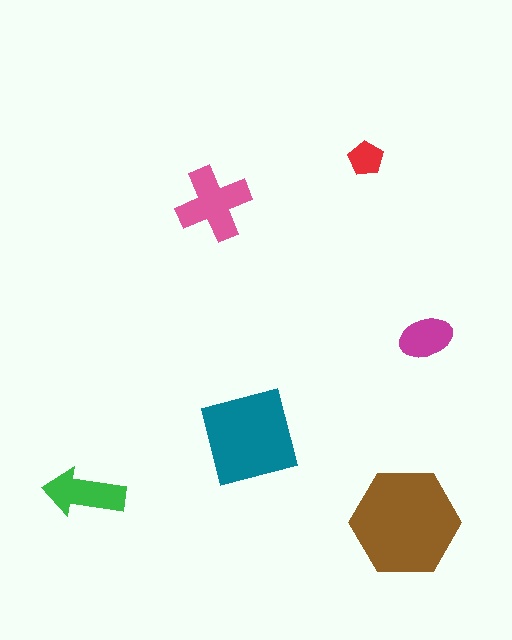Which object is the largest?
The brown hexagon.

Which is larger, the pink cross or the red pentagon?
The pink cross.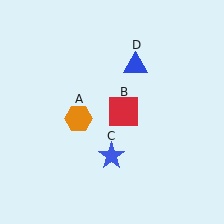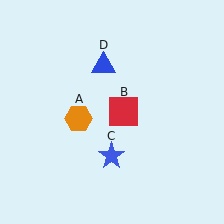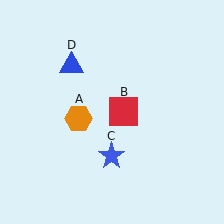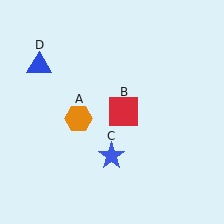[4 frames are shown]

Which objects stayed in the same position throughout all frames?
Orange hexagon (object A) and red square (object B) and blue star (object C) remained stationary.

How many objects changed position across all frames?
1 object changed position: blue triangle (object D).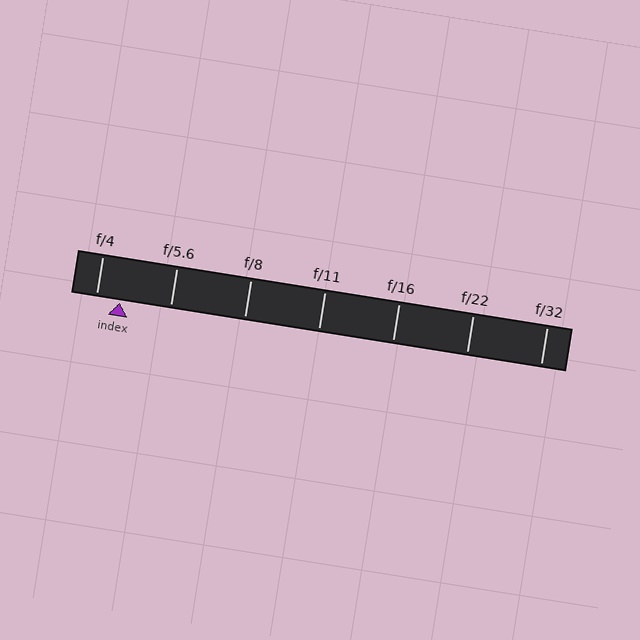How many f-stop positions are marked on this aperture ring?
There are 7 f-stop positions marked.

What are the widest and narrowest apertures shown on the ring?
The widest aperture shown is f/4 and the narrowest is f/32.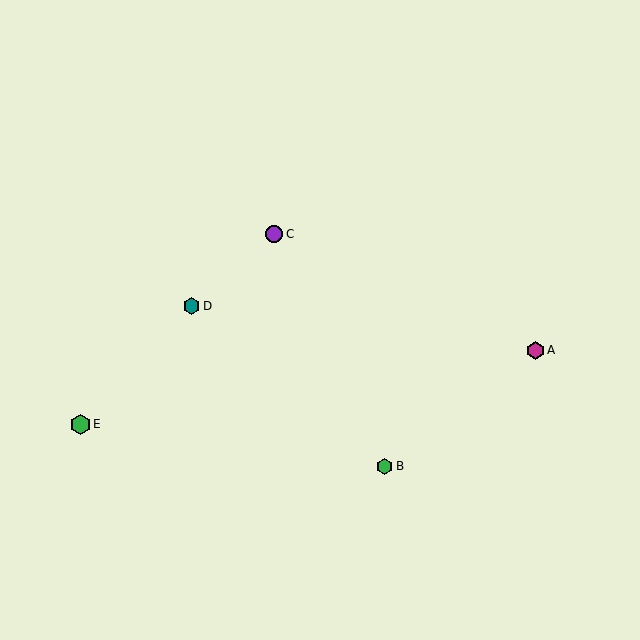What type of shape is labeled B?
Shape B is a green hexagon.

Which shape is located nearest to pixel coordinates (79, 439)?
The green hexagon (labeled E) at (80, 424) is nearest to that location.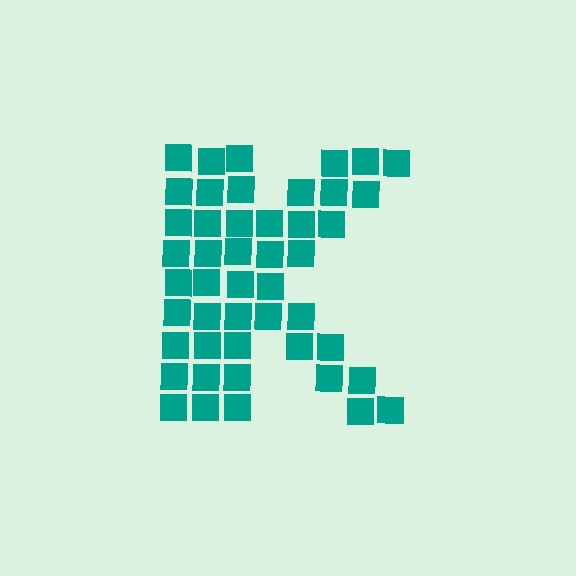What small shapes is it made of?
It is made of small squares.